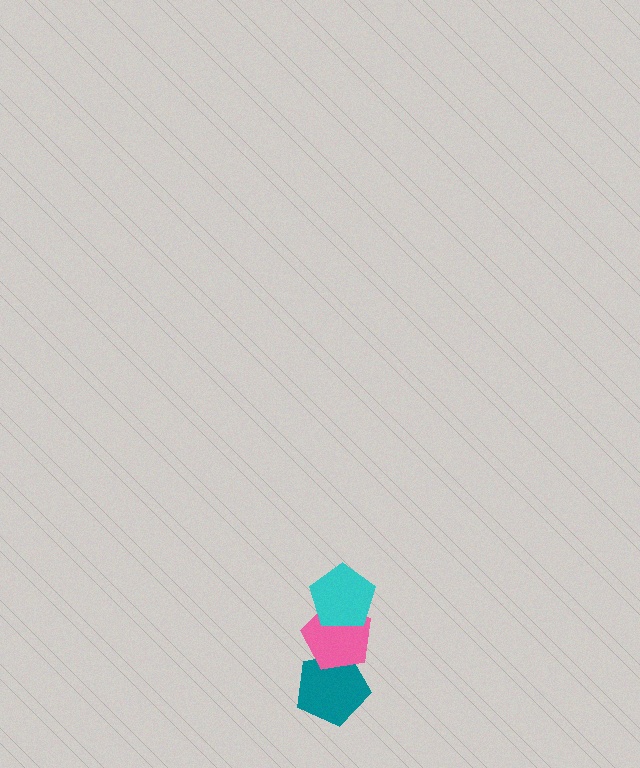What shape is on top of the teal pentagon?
The pink pentagon is on top of the teal pentagon.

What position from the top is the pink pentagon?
The pink pentagon is 2nd from the top.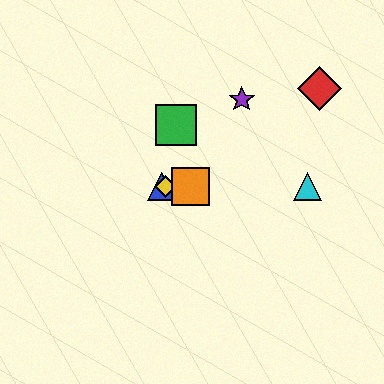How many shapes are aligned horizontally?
4 shapes (the blue triangle, the yellow diamond, the orange square, the cyan triangle) are aligned horizontally.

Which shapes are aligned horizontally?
The blue triangle, the yellow diamond, the orange square, the cyan triangle are aligned horizontally.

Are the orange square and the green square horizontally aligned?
No, the orange square is at y≈187 and the green square is at y≈125.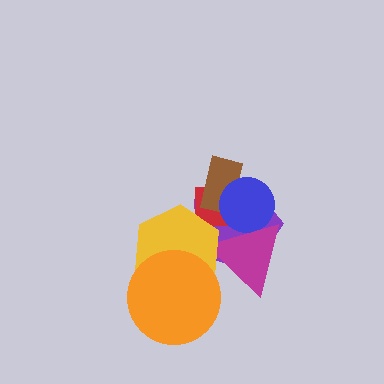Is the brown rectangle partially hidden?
Yes, it is partially covered by another shape.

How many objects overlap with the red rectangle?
5 objects overlap with the red rectangle.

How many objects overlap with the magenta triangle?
4 objects overlap with the magenta triangle.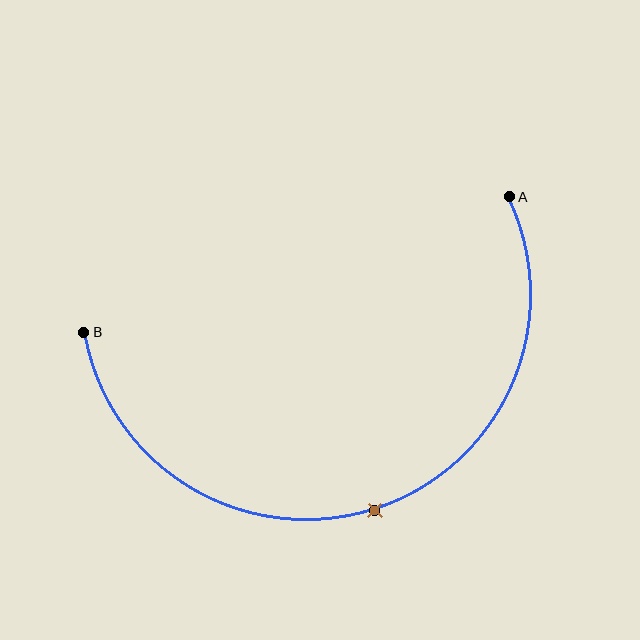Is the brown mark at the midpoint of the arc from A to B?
Yes. The brown mark lies on the arc at equal arc-length from both A and B — it is the arc midpoint.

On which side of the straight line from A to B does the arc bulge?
The arc bulges below the straight line connecting A and B.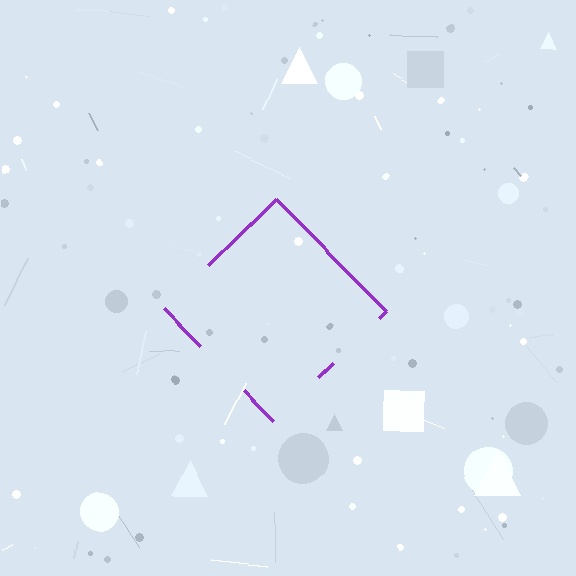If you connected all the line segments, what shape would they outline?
They would outline a diamond.